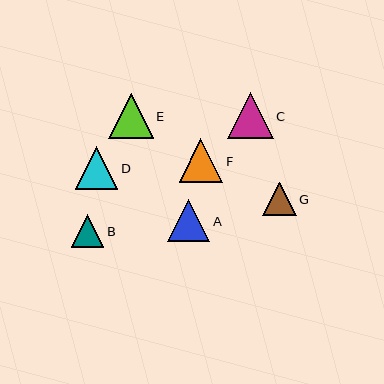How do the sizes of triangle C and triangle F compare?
Triangle C and triangle F are approximately the same size.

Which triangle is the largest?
Triangle C is the largest with a size of approximately 46 pixels.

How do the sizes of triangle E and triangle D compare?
Triangle E and triangle D are approximately the same size.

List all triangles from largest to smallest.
From largest to smallest: C, E, F, D, A, G, B.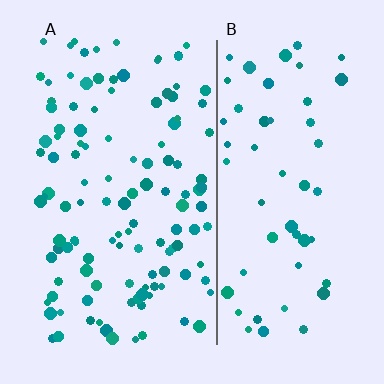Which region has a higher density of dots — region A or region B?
A (the left).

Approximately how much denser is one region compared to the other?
Approximately 2.2× — region A over region B.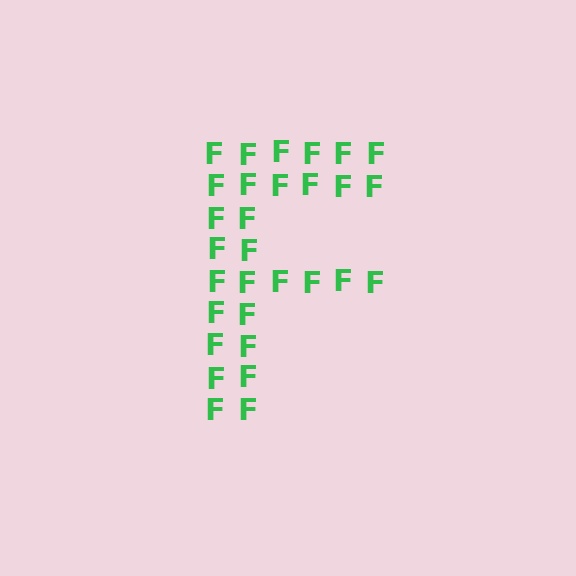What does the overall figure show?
The overall figure shows the letter F.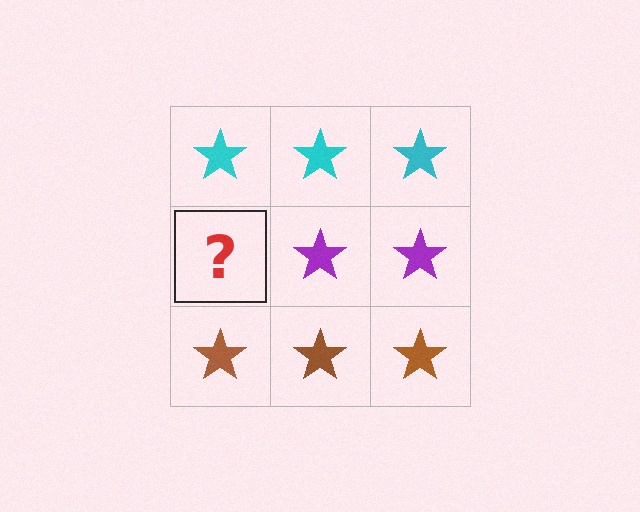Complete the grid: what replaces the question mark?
The question mark should be replaced with a purple star.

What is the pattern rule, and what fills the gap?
The rule is that each row has a consistent color. The gap should be filled with a purple star.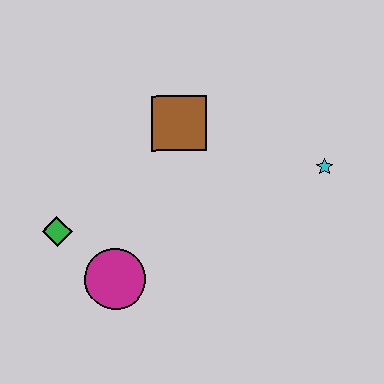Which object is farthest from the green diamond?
The cyan star is farthest from the green diamond.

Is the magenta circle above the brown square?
No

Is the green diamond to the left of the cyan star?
Yes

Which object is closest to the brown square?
The cyan star is closest to the brown square.